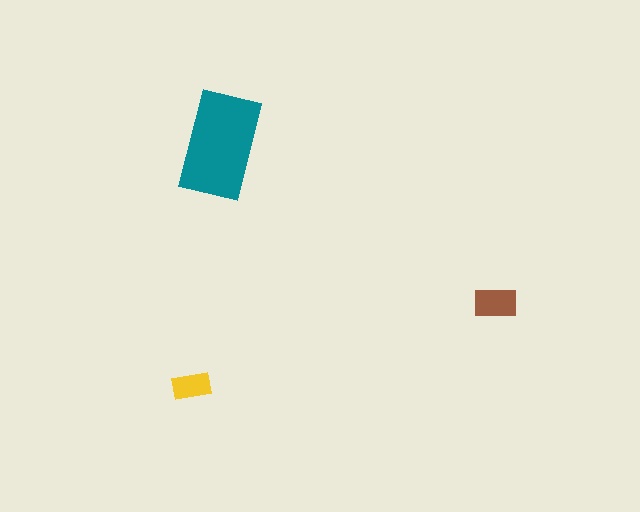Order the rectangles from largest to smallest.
the teal one, the brown one, the yellow one.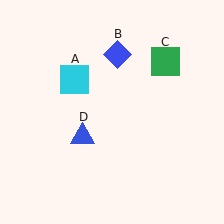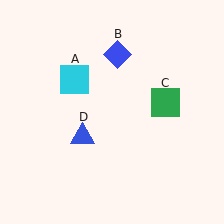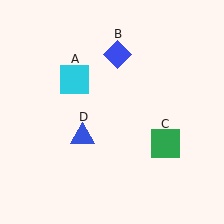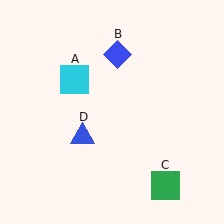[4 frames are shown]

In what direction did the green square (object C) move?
The green square (object C) moved down.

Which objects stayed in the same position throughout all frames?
Cyan square (object A) and blue diamond (object B) and blue triangle (object D) remained stationary.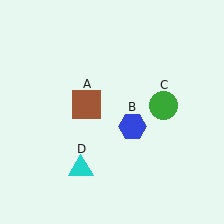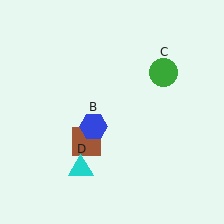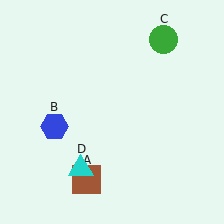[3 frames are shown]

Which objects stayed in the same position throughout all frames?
Cyan triangle (object D) remained stationary.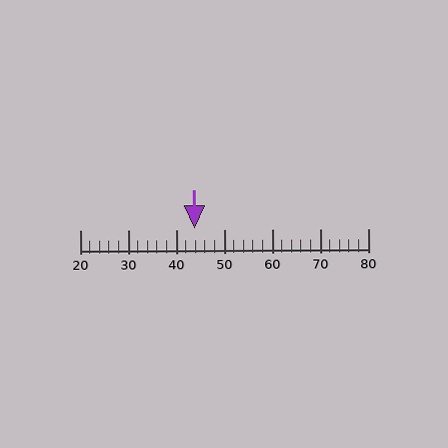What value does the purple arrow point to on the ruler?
The purple arrow points to approximately 44.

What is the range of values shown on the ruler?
The ruler shows values from 20 to 80.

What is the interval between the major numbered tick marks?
The major tick marks are spaced 10 units apart.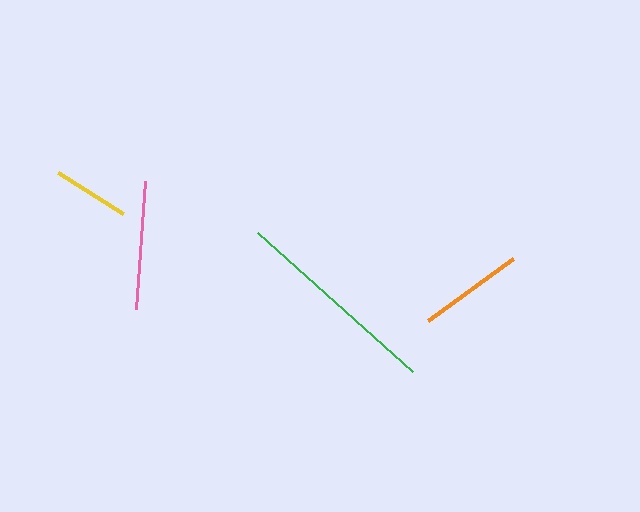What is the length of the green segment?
The green segment is approximately 208 pixels long.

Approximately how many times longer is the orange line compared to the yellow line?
The orange line is approximately 1.4 times the length of the yellow line.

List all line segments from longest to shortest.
From longest to shortest: green, pink, orange, yellow.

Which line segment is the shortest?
The yellow line is the shortest at approximately 77 pixels.